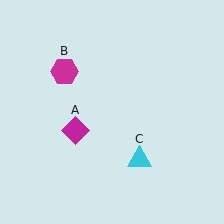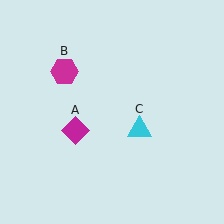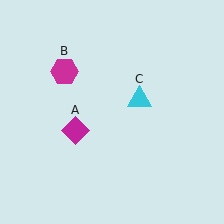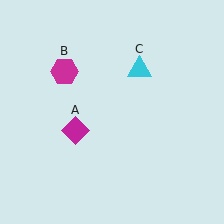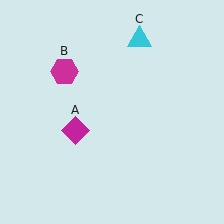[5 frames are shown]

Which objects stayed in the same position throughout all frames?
Magenta diamond (object A) and magenta hexagon (object B) remained stationary.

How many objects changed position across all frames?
1 object changed position: cyan triangle (object C).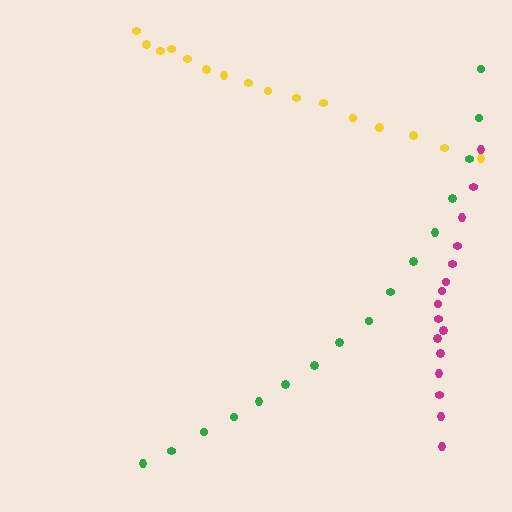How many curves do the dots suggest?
There are 3 distinct paths.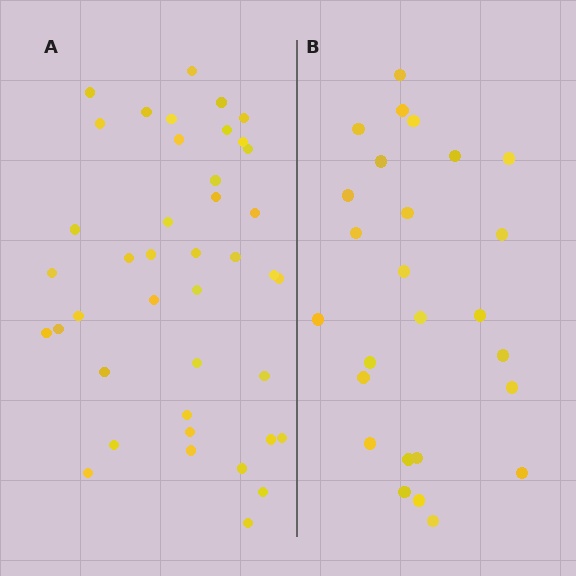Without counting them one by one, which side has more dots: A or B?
Region A (the left region) has more dots.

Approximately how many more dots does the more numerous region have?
Region A has approximately 15 more dots than region B.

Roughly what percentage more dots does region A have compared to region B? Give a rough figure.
About 60% more.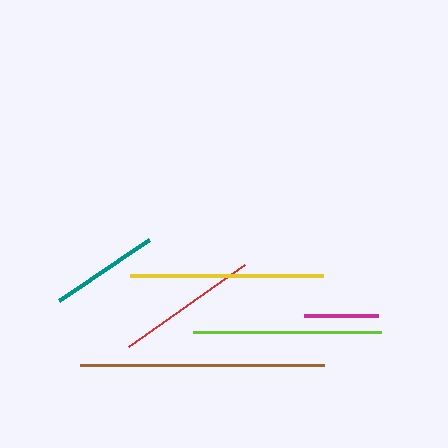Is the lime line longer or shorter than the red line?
The lime line is longer than the red line.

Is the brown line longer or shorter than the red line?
The brown line is longer than the red line.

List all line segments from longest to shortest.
From longest to shortest: brown, yellow, lime, red, teal, magenta.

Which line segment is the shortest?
The magenta line is the shortest at approximately 73 pixels.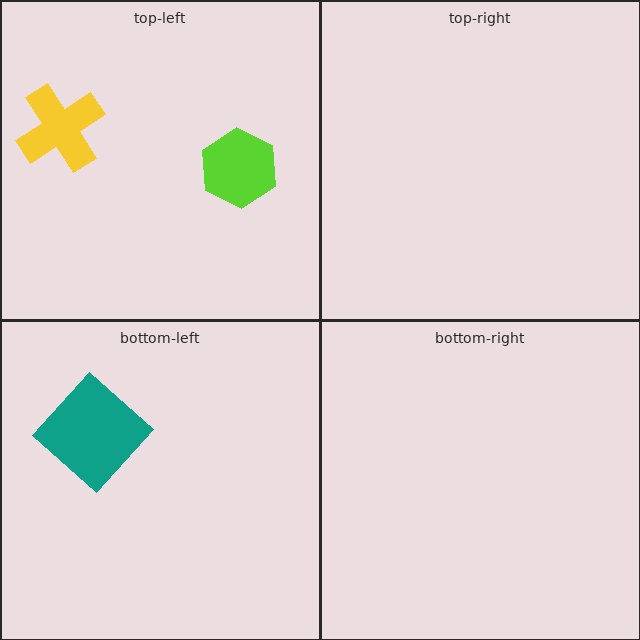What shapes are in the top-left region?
The yellow cross, the lime hexagon.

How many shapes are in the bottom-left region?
1.